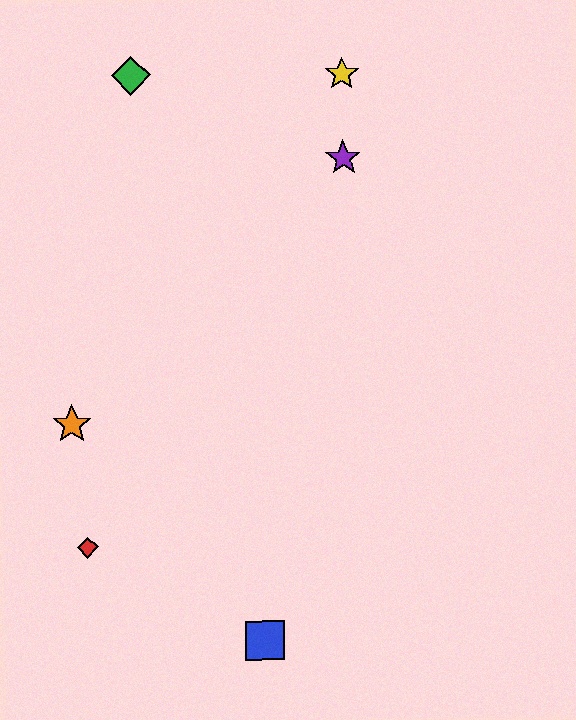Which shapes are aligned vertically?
The yellow star, the purple star are aligned vertically.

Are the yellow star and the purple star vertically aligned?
Yes, both are at x≈342.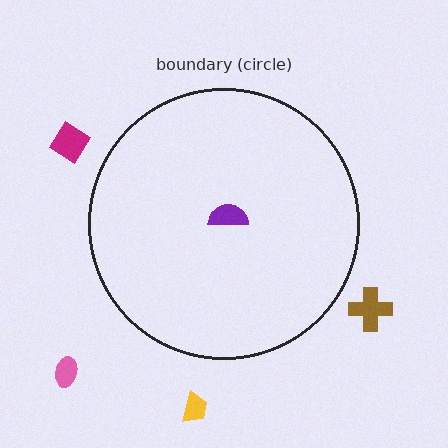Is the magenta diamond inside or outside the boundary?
Outside.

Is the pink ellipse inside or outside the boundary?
Outside.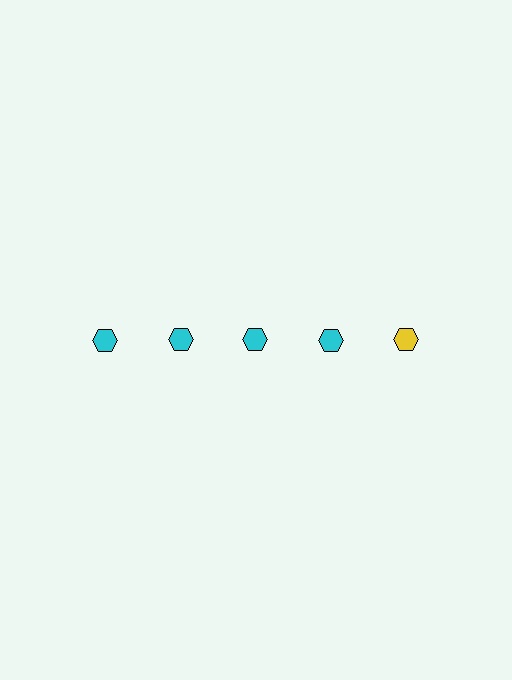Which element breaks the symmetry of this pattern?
The yellow hexagon in the top row, rightmost column breaks the symmetry. All other shapes are cyan hexagons.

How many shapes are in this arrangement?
There are 5 shapes arranged in a grid pattern.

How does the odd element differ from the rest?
It has a different color: yellow instead of cyan.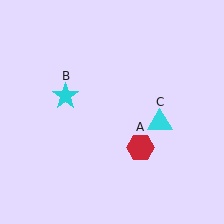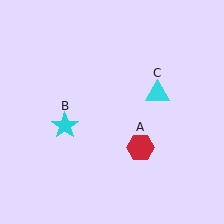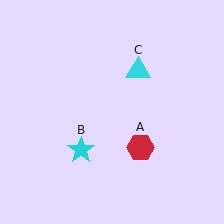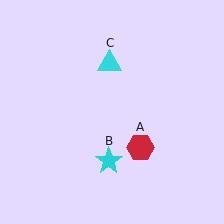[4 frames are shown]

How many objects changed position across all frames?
2 objects changed position: cyan star (object B), cyan triangle (object C).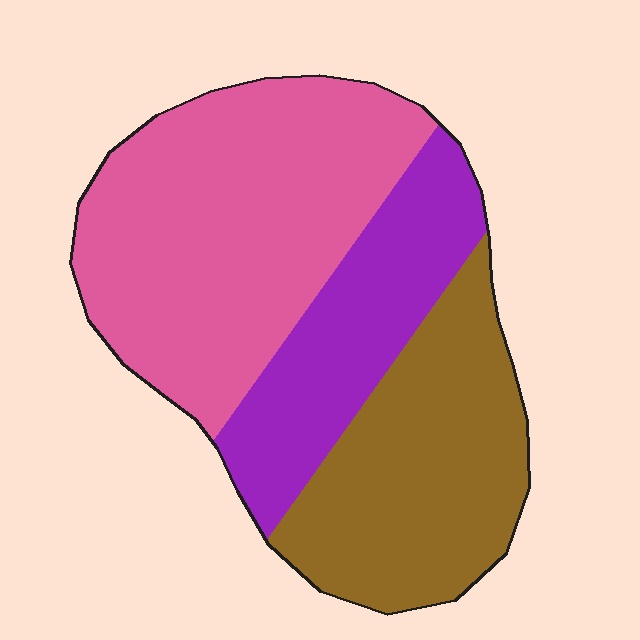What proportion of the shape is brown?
Brown takes up about one third (1/3) of the shape.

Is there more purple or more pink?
Pink.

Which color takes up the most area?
Pink, at roughly 45%.